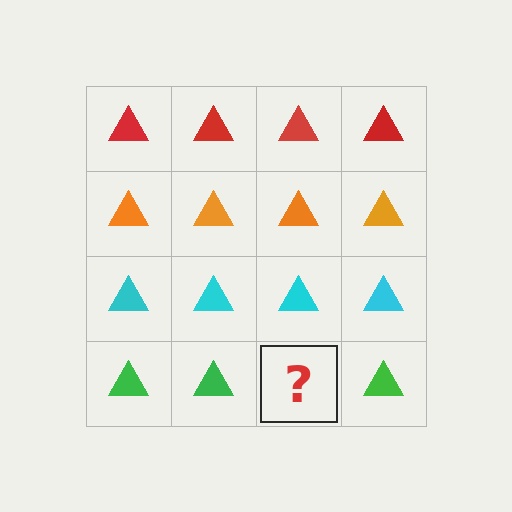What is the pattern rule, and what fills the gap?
The rule is that each row has a consistent color. The gap should be filled with a green triangle.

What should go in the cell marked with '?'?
The missing cell should contain a green triangle.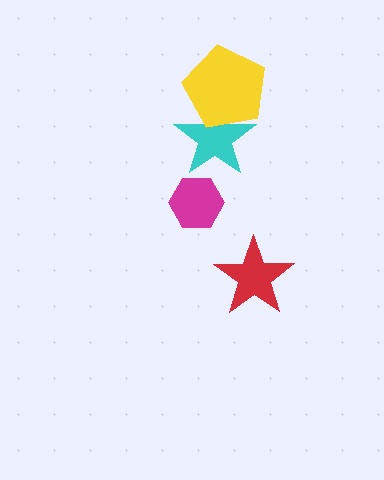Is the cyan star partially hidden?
Yes, it is partially covered by another shape.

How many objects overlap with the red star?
0 objects overlap with the red star.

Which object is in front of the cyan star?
The yellow pentagon is in front of the cyan star.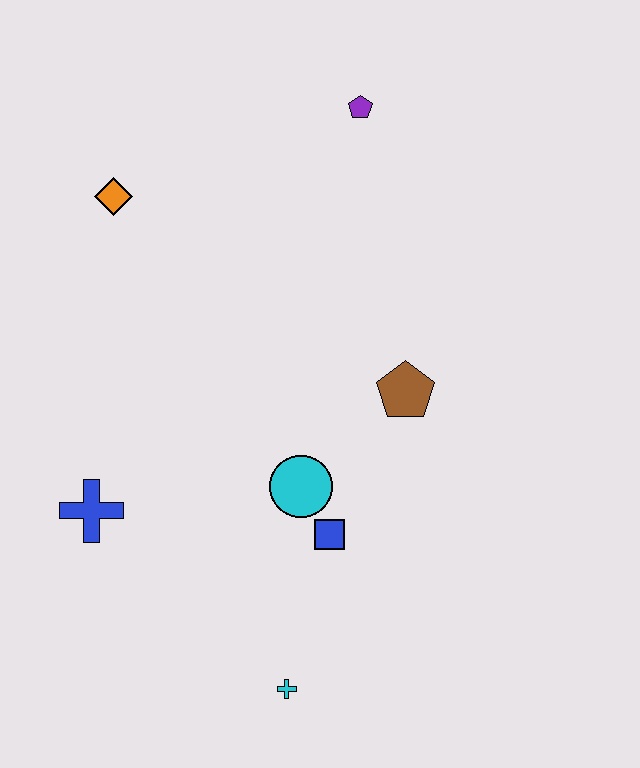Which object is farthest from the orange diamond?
The cyan cross is farthest from the orange diamond.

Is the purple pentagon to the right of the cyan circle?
Yes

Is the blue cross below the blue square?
No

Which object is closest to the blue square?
The cyan circle is closest to the blue square.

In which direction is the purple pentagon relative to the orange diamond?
The purple pentagon is to the right of the orange diamond.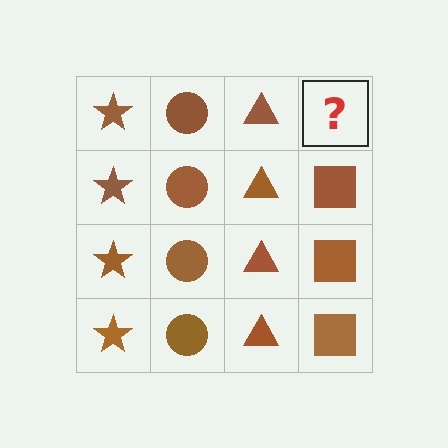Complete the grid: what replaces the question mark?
The question mark should be replaced with a brown square.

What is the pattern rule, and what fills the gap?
The rule is that each column has a consistent shape. The gap should be filled with a brown square.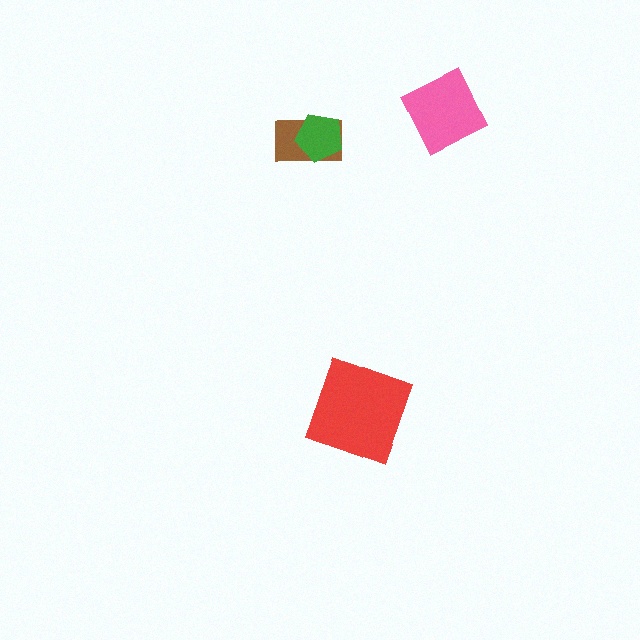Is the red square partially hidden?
No, no other shape covers it.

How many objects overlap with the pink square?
0 objects overlap with the pink square.